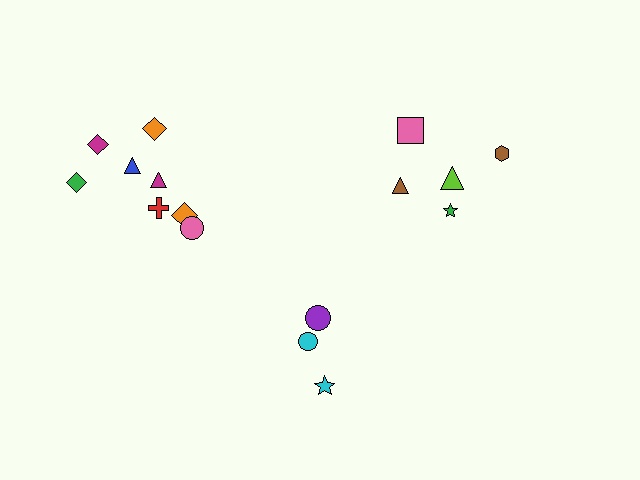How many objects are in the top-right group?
There are 5 objects.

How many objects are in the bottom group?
There are 3 objects.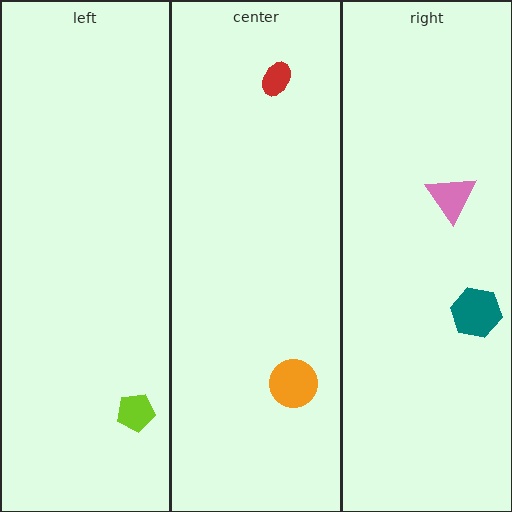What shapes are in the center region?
The red ellipse, the orange circle.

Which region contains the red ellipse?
The center region.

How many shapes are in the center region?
2.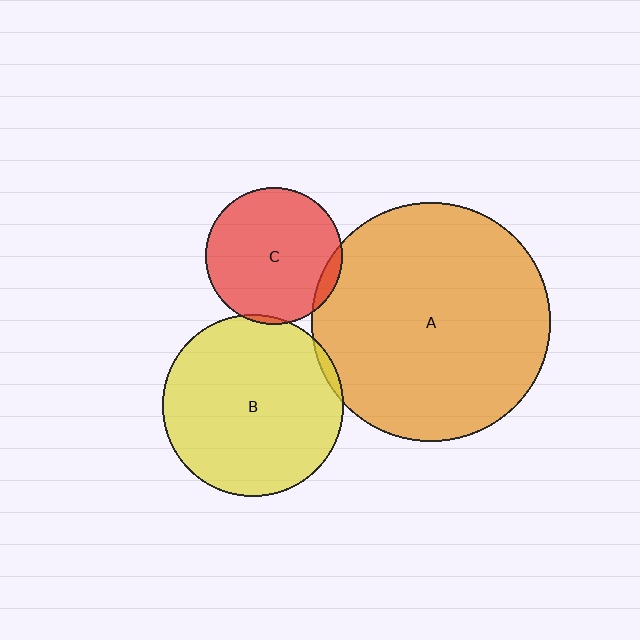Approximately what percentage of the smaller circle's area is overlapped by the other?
Approximately 5%.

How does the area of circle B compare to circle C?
Approximately 1.8 times.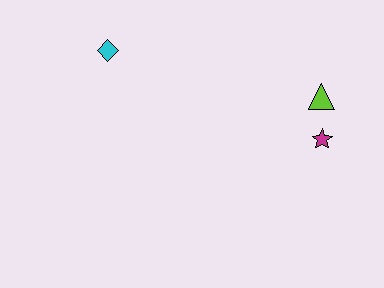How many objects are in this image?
There are 3 objects.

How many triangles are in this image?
There is 1 triangle.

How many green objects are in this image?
There are no green objects.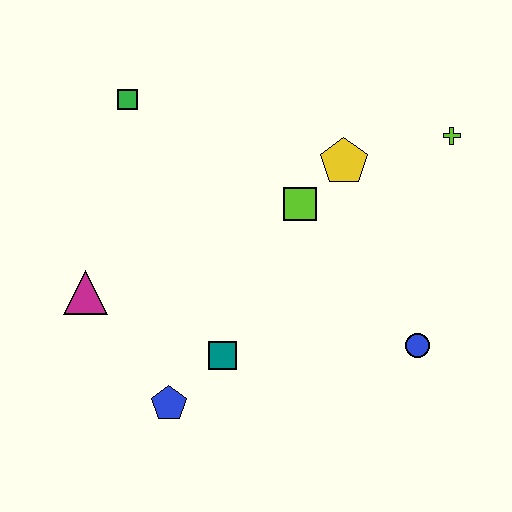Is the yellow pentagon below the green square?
Yes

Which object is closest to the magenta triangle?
The blue pentagon is closest to the magenta triangle.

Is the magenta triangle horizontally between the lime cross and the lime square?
No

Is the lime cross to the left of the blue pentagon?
No